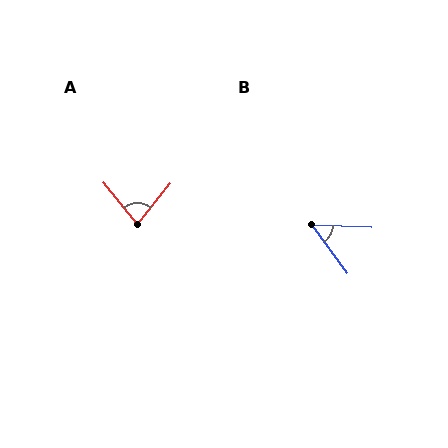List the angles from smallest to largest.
B (51°), A (78°).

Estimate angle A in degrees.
Approximately 78 degrees.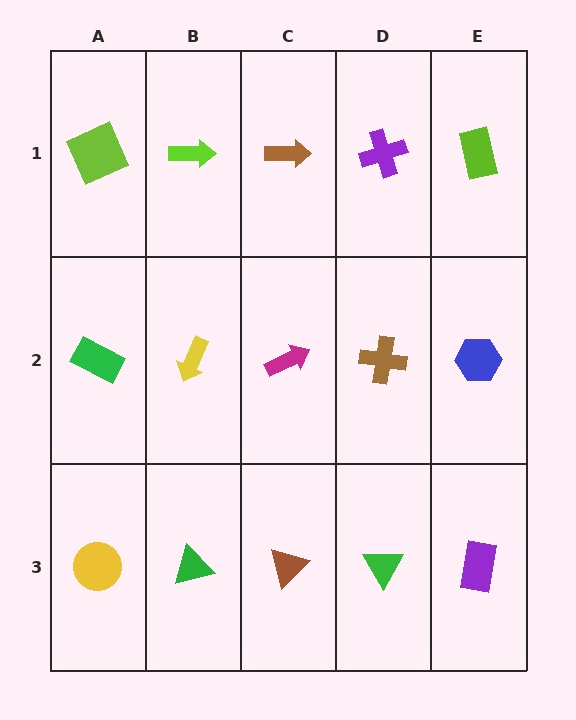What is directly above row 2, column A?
A lime square.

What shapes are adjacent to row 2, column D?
A purple cross (row 1, column D), a green triangle (row 3, column D), a magenta arrow (row 2, column C), a blue hexagon (row 2, column E).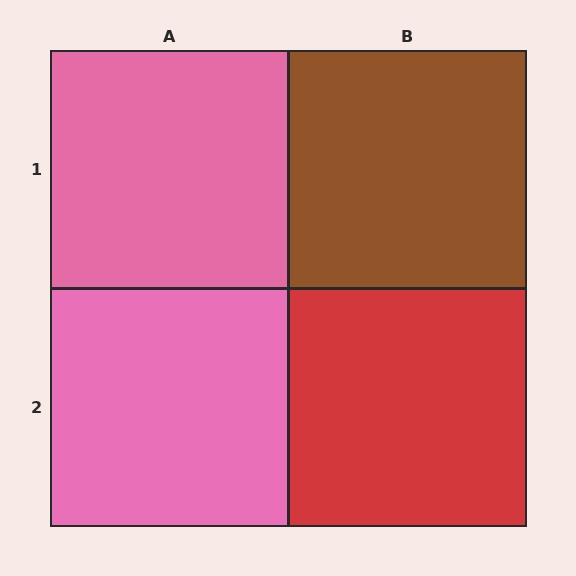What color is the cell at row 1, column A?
Pink.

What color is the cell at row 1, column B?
Brown.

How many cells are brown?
1 cell is brown.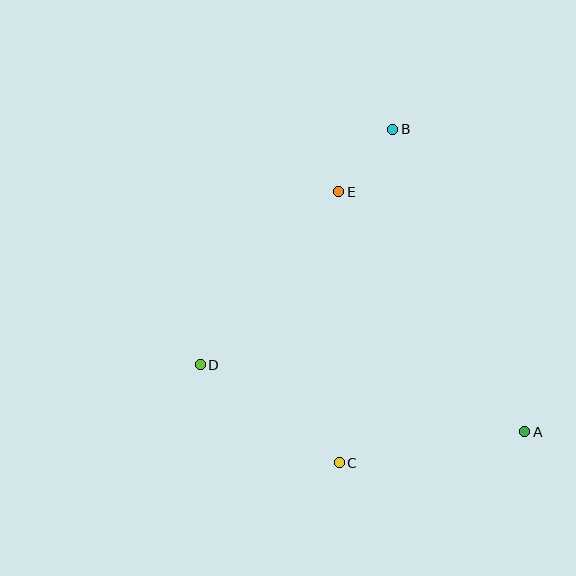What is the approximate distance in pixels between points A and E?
The distance between A and E is approximately 304 pixels.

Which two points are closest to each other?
Points B and E are closest to each other.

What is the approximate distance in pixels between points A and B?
The distance between A and B is approximately 330 pixels.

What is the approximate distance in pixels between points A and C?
The distance between A and C is approximately 188 pixels.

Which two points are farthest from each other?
Points B and C are farthest from each other.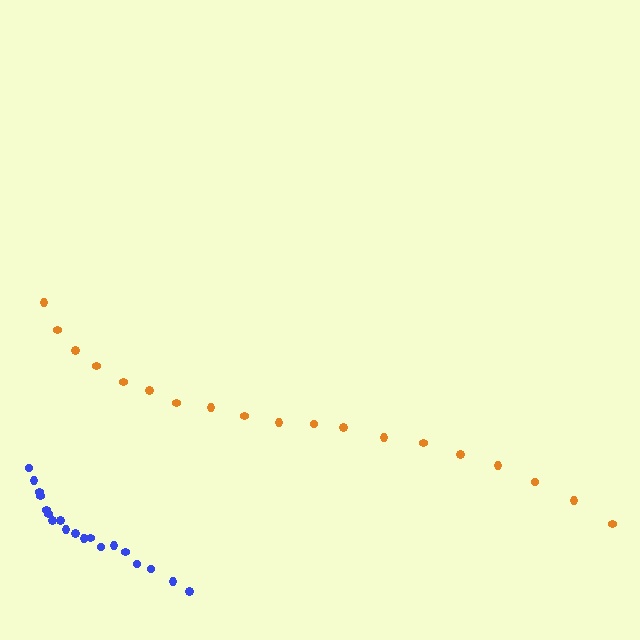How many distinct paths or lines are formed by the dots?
There are 2 distinct paths.